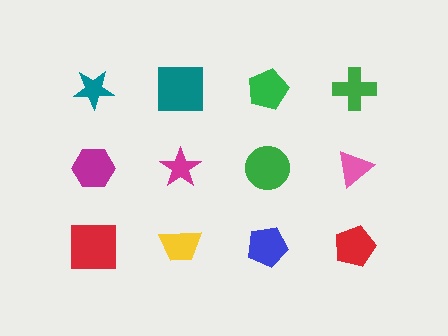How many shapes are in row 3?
4 shapes.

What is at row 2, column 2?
A magenta star.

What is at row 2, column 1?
A magenta hexagon.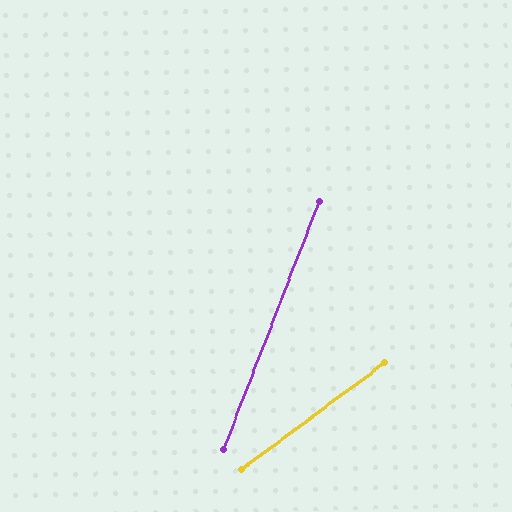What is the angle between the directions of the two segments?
Approximately 32 degrees.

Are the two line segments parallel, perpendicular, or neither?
Neither parallel nor perpendicular — they differ by about 32°.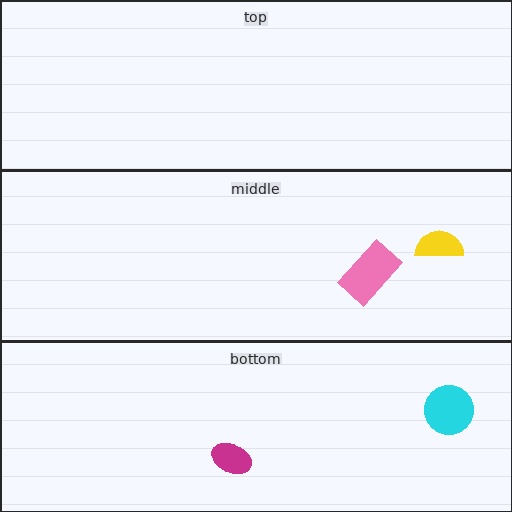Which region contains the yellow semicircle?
The middle region.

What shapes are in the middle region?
The yellow semicircle, the pink rectangle.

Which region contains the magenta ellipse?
The bottom region.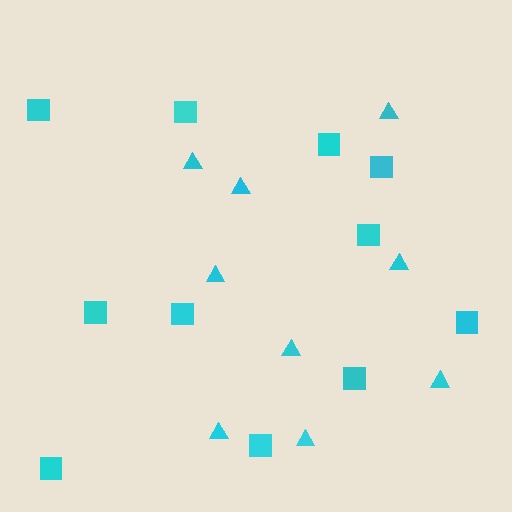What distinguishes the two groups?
There are 2 groups: one group of triangles (9) and one group of squares (11).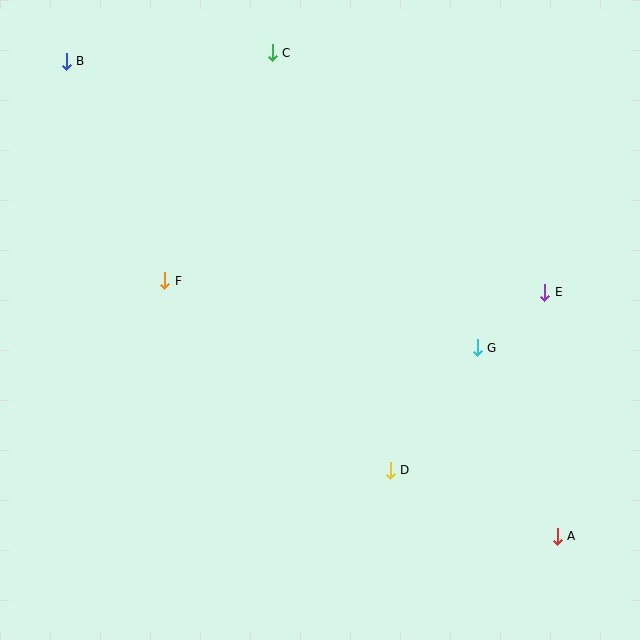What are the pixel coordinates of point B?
Point B is at (66, 61).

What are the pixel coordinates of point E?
Point E is at (545, 292).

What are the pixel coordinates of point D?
Point D is at (390, 470).